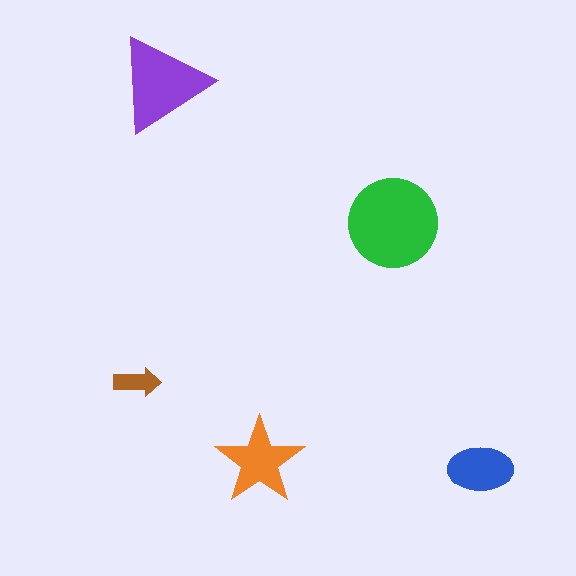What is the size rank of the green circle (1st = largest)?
1st.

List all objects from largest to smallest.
The green circle, the purple triangle, the orange star, the blue ellipse, the brown arrow.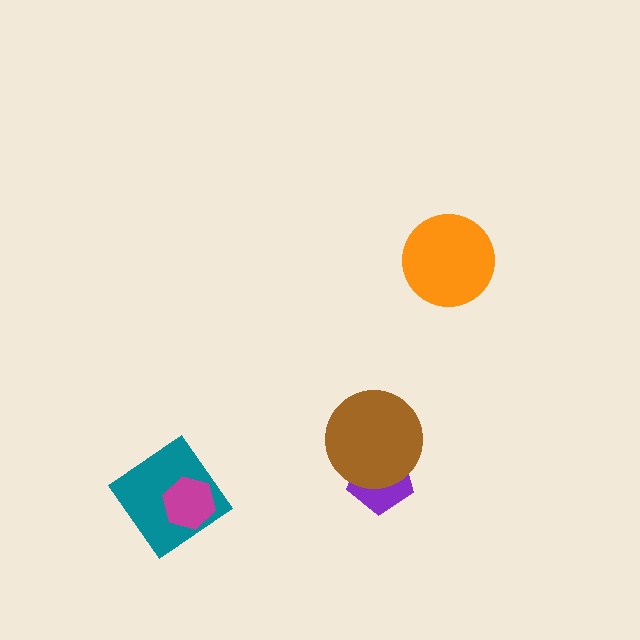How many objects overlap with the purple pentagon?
1 object overlaps with the purple pentagon.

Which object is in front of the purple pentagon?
The brown circle is in front of the purple pentagon.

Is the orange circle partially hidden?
No, no other shape covers it.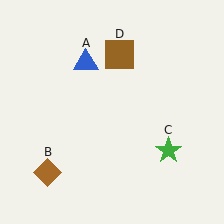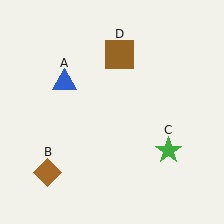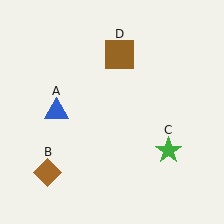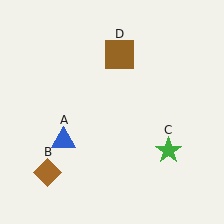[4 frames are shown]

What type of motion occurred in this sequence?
The blue triangle (object A) rotated counterclockwise around the center of the scene.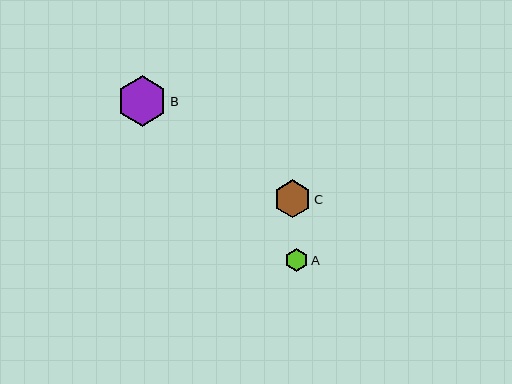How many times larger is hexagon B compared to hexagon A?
Hexagon B is approximately 2.2 times the size of hexagon A.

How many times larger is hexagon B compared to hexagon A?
Hexagon B is approximately 2.2 times the size of hexagon A.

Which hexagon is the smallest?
Hexagon A is the smallest with a size of approximately 23 pixels.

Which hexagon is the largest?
Hexagon B is the largest with a size of approximately 50 pixels.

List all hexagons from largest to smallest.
From largest to smallest: B, C, A.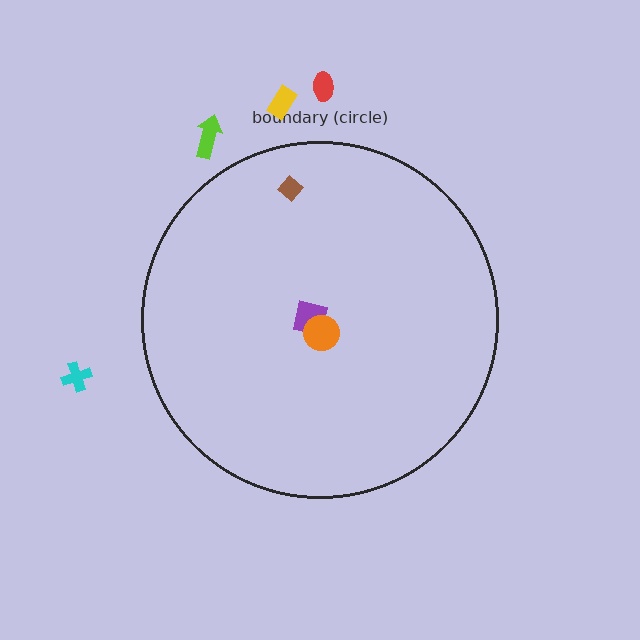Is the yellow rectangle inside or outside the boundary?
Outside.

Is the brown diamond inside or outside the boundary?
Inside.